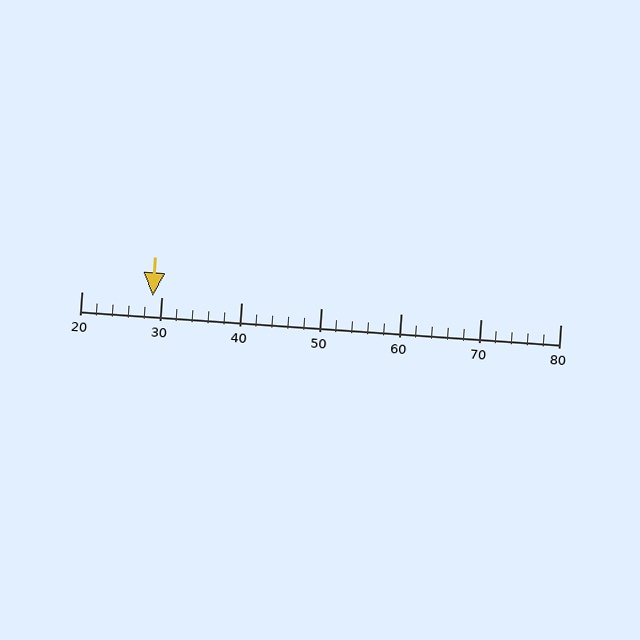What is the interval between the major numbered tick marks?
The major tick marks are spaced 10 units apart.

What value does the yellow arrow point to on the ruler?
The yellow arrow points to approximately 29.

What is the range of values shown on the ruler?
The ruler shows values from 20 to 80.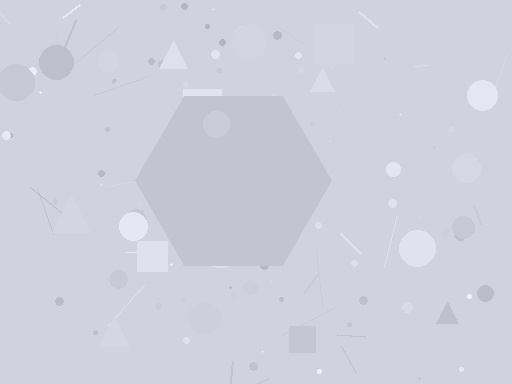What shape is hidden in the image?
A hexagon is hidden in the image.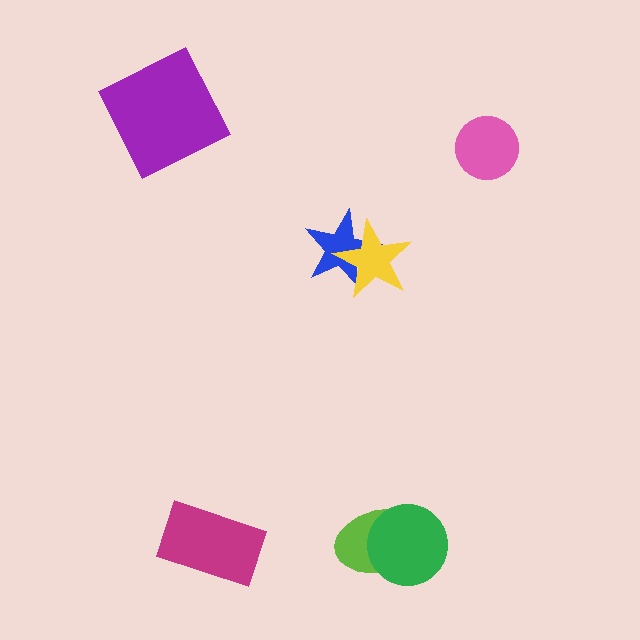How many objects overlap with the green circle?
1 object overlaps with the green circle.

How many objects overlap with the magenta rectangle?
0 objects overlap with the magenta rectangle.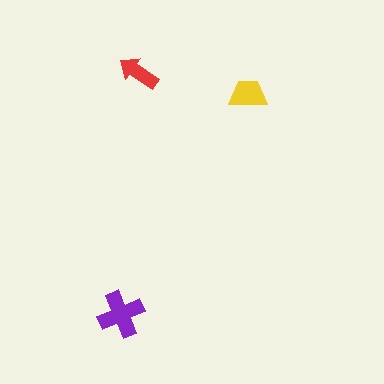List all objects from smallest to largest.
The red arrow, the yellow trapezoid, the purple cross.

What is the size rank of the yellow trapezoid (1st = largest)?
2nd.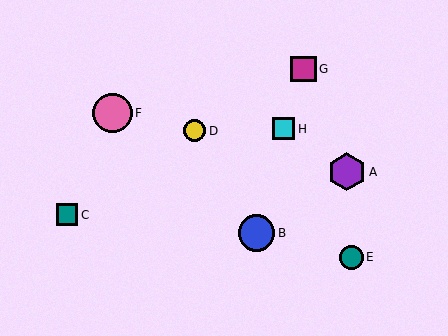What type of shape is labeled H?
Shape H is a cyan square.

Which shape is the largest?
The pink circle (labeled F) is the largest.